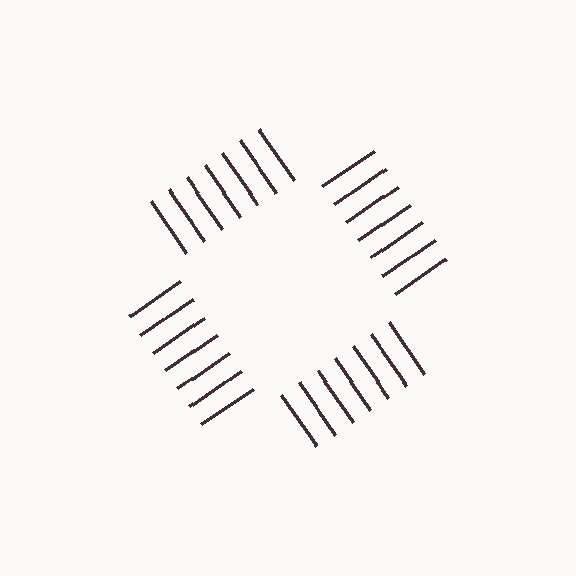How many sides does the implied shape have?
4 sides — the line-ends trace a square.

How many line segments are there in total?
28 — 7 along each of the 4 edges.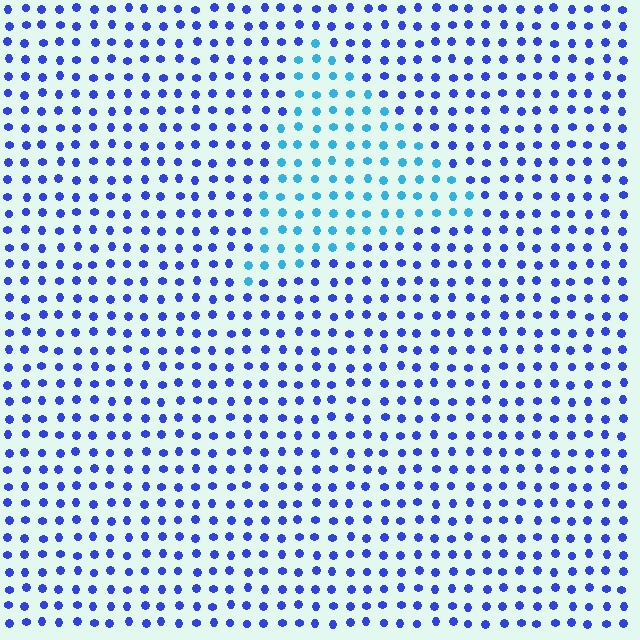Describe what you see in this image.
The image is filled with small blue elements in a uniform arrangement. A triangle-shaped region is visible where the elements are tinted to a slightly different hue, forming a subtle color boundary.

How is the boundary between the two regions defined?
The boundary is defined purely by a slight shift in hue (about 39 degrees). Spacing, size, and orientation are identical on both sides.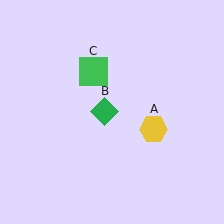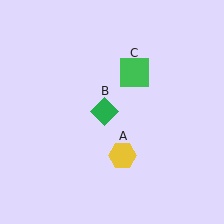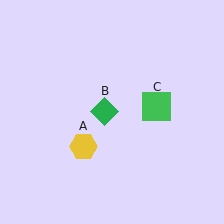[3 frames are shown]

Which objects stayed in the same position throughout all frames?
Green diamond (object B) remained stationary.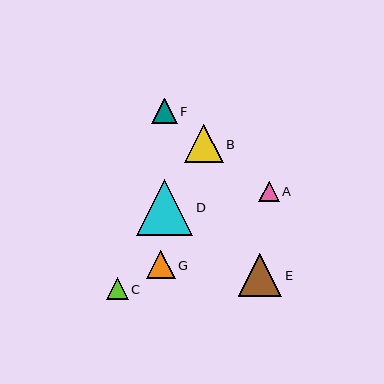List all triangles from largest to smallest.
From largest to smallest: D, E, B, G, F, C, A.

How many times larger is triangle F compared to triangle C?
Triangle F is approximately 1.2 times the size of triangle C.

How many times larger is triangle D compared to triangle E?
Triangle D is approximately 1.3 times the size of triangle E.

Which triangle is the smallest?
Triangle A is the smallest with a size of approximately 20 pixels.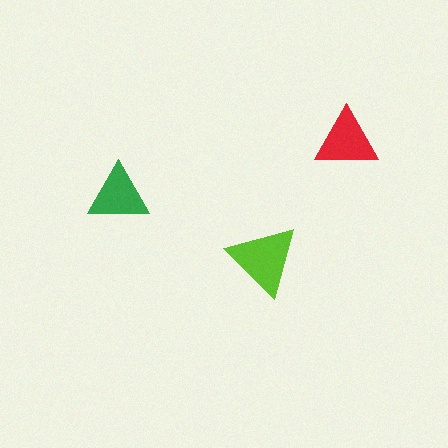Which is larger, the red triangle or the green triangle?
The red one.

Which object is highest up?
The red triangle is topmost.